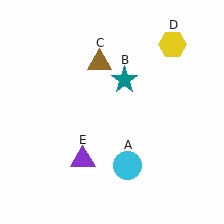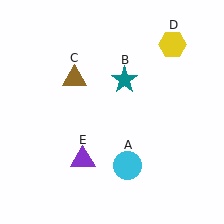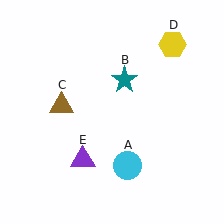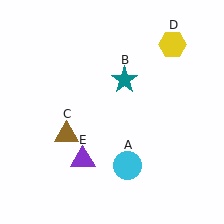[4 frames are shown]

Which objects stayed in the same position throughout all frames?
Cyan circle (object A) and teal star (object B) and yellow hexagon (object D) and purple triangle (object E) remained stationary.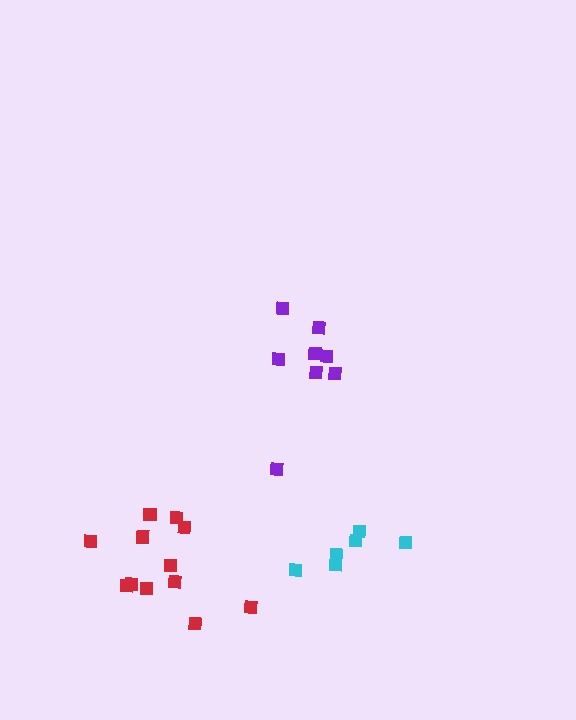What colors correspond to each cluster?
The clusters are colored: red, purple, cyan.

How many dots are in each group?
Group 1: 12 dots, Group 2: 8 dots, Group 3: 6 dots (26 total).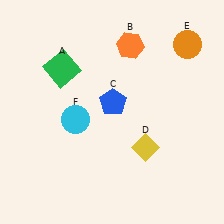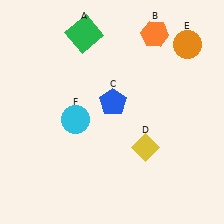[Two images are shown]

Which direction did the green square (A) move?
The green square (A) moved up.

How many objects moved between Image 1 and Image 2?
2 objects moved between the two images.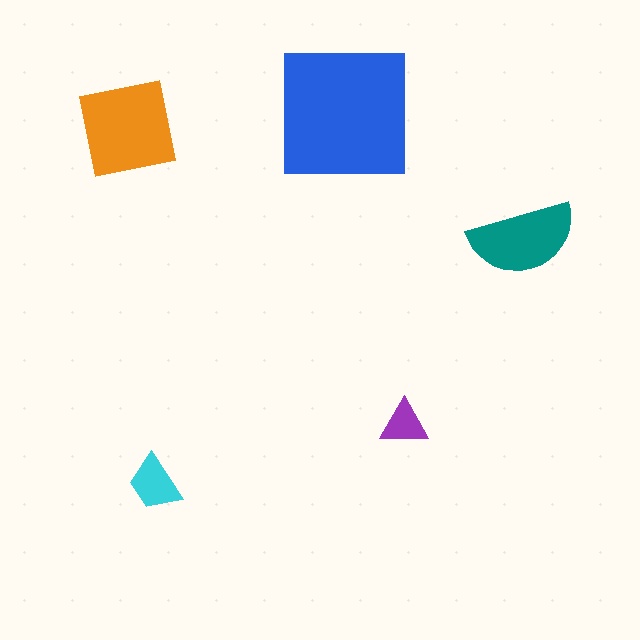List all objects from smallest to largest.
The purple triangle, the cyan trapezoid, the teal semicircle, the orange square, the blue square.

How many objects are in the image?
There are 5 objects in the image.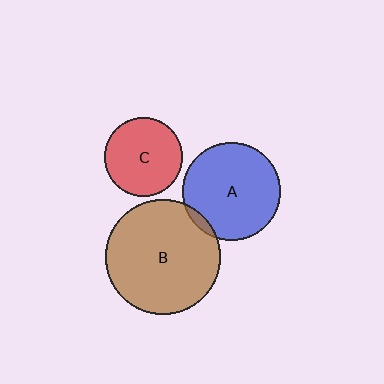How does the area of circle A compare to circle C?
Approximately 1.6 times.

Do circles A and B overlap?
Yes.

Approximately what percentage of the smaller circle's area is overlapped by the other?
Approximately 5%.